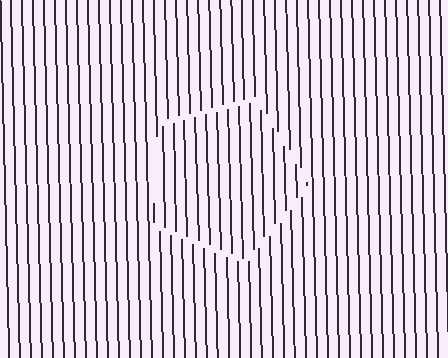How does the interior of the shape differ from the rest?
The interior of the shape contains the same grating, shifted by half a period — the contour is defined by the phase discontinuity where line-ends from the inner and outer gratings abut.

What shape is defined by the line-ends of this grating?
An illusory pentagon. The interior of the shape contains the same grating, shifted by half a period — the contour is defined by the phase discontinuity where line-ends from the inner and outer gratings abut.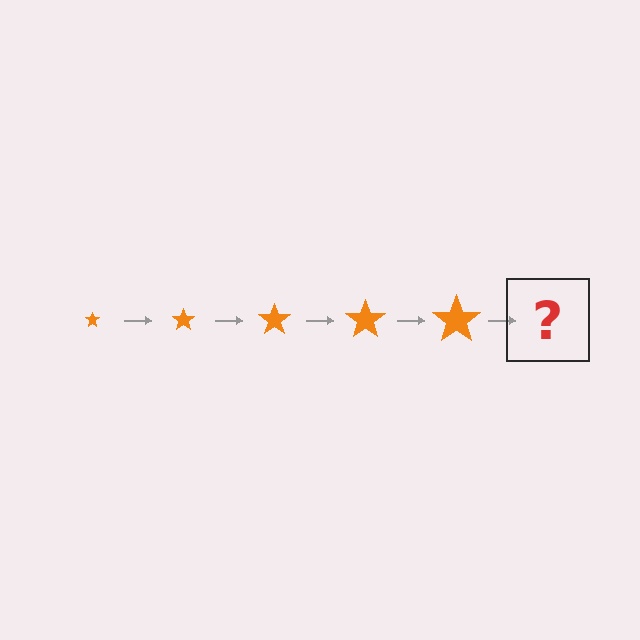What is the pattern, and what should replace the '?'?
The pattern is that the star gets progressively larger each step. The '?' should be an orange star, larger than the previous one.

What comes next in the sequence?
The next element should be an orange star, larger than the previous one.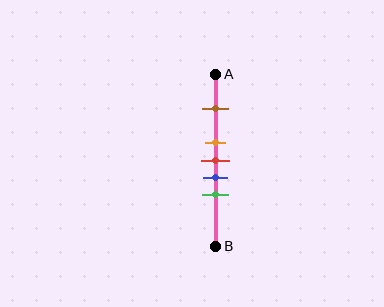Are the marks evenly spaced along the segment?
No, the marks are not evenly spaced.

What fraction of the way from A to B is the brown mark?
The brown mark is approximately 20% (0.2) of the way from A to B.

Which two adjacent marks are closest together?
The orange and red marks are the closest adjacent pair.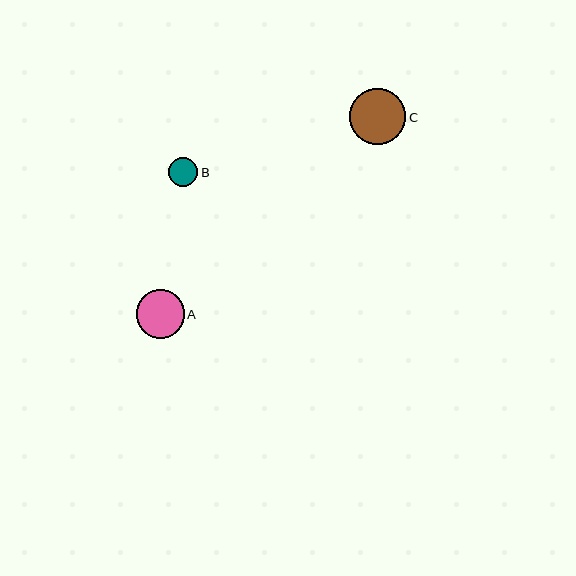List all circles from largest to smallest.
From largest to smallest: C, A, B.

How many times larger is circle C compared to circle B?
Circle C is approximately 1.9 times the size of circle B.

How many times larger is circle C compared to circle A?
Circle C is approximately 1.2 times the size of circle A.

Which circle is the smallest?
Circle B is the smallest with a size of approximately 30 pixels.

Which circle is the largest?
Circle C is the largest with a size of approximately 56 pixels.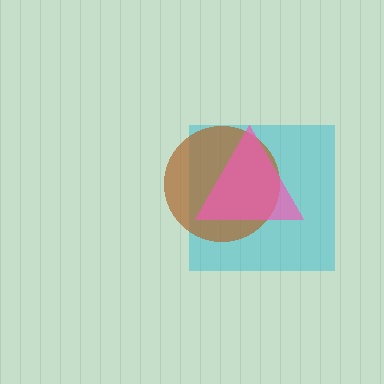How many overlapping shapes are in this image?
There are 3 overlapping shapes in the image.